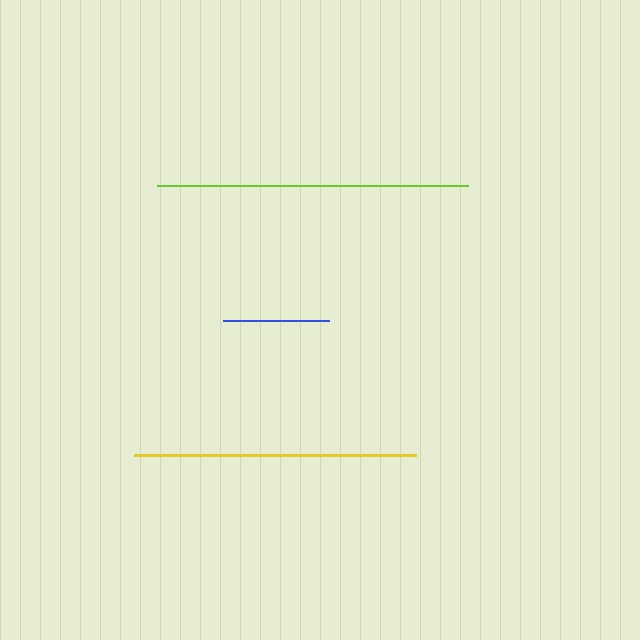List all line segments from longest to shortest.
From longest to shortest: lime, yellow, blue.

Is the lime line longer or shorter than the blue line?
The lime line is longer than the blue line.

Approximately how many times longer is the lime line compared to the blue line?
The lime line is approximately 2.9 times the length of the blue line.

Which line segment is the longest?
The lime line is the longest at approximately 311 pixels.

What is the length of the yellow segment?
The yellow segment is approximately 282 pixels long.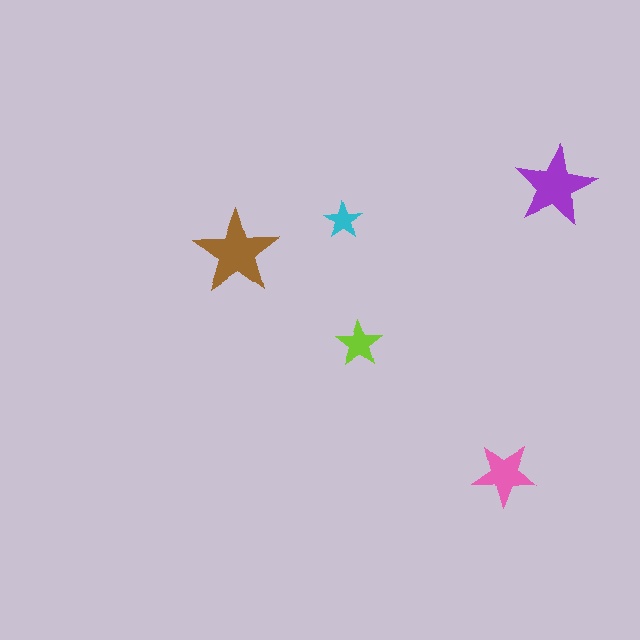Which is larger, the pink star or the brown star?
The brown one.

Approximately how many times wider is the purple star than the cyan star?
About 2 times wider.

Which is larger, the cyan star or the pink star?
The pink one.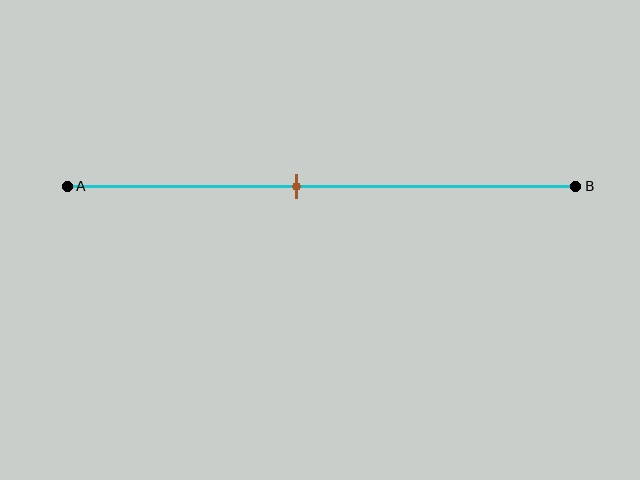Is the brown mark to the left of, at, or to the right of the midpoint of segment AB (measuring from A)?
The brown mark is to the left of the midpoint of segment AB.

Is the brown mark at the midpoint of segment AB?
No, the mark is at about 45% from A, not at the 50% midpoint.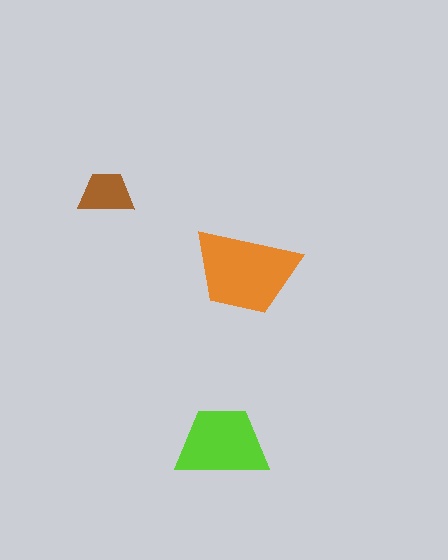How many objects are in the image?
There are 3 objects in the image.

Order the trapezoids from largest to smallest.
the orange one, the lime one, the brown one.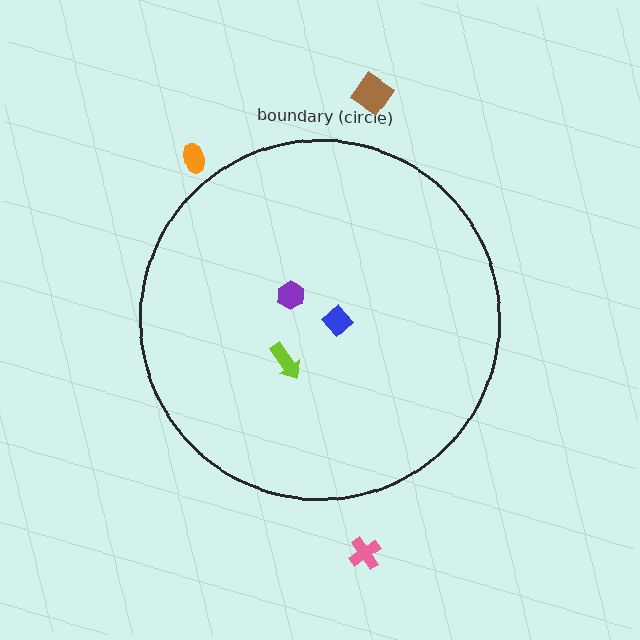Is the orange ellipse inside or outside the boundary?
Outside.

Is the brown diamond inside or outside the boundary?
Outside.